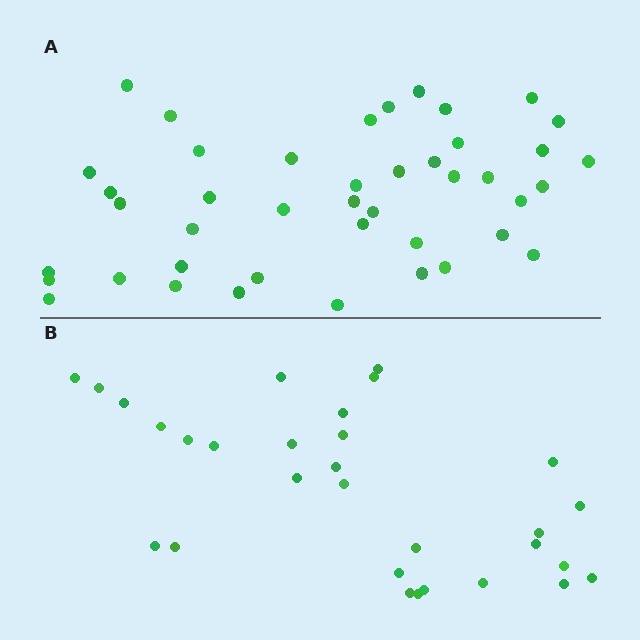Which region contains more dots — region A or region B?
Region A (the top region) has more dots.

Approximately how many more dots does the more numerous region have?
Region A has approximately 15 more dots than region B.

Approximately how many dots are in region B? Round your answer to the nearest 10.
About 30 dots.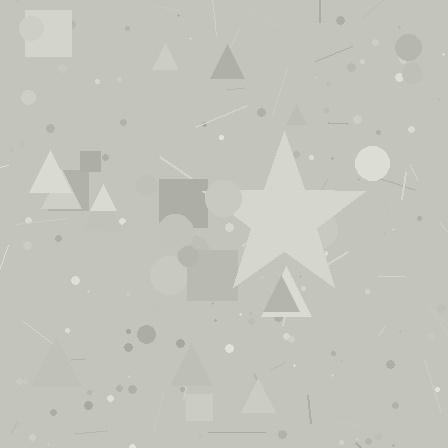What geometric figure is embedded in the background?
A star is embedded in the background.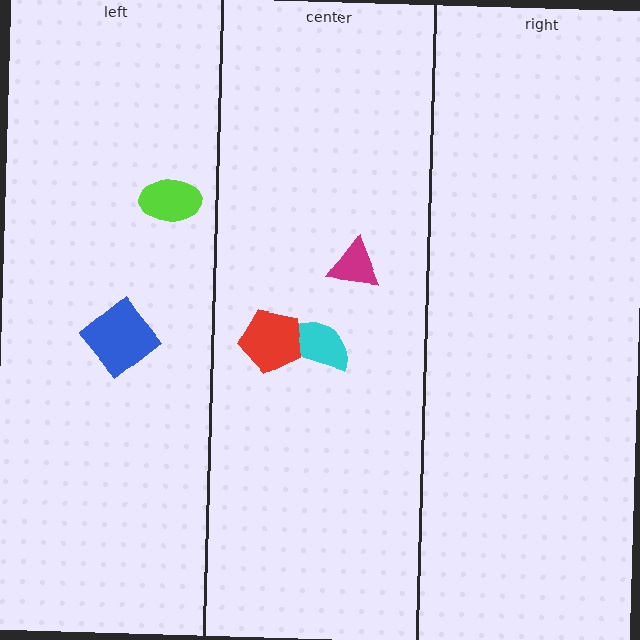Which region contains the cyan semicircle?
The center region.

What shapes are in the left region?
The lime ellipse, the blue diamond.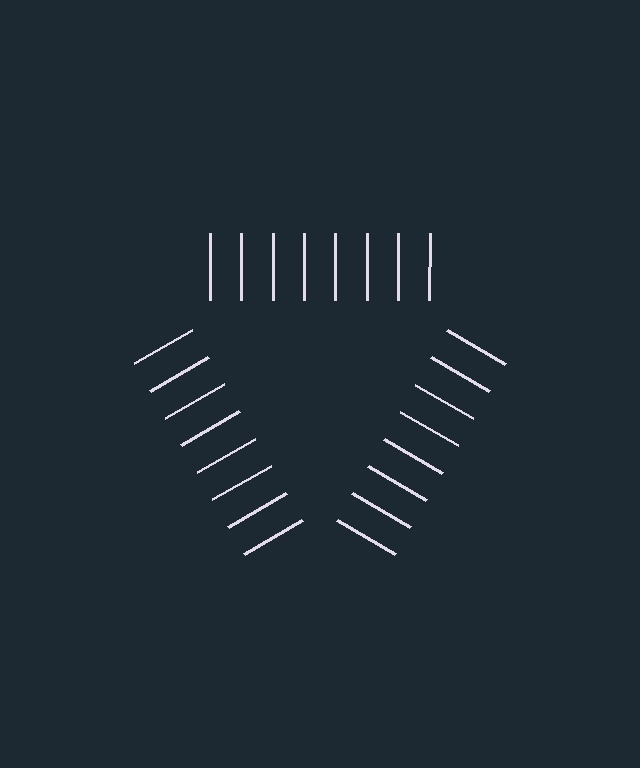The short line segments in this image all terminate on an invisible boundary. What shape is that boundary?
An illusory triangle — the line segments terminate on its edges but no continuous stroke is drawn.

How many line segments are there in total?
24 — 8 along each of the 3 edges.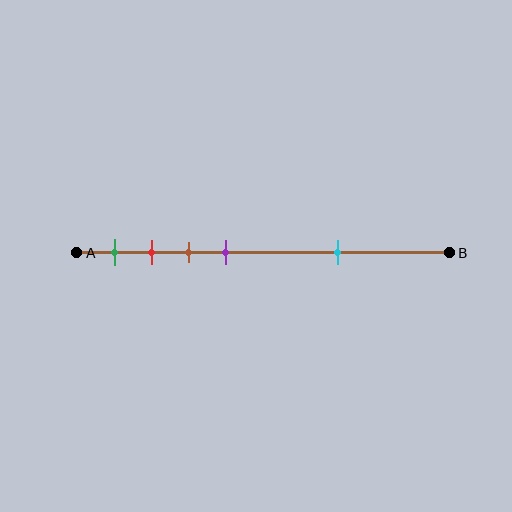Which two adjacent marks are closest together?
The red and brown marks are the closest adjacent pair.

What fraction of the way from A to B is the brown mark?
The brown mark is approximately 30% (0.3) of the way from A to B.